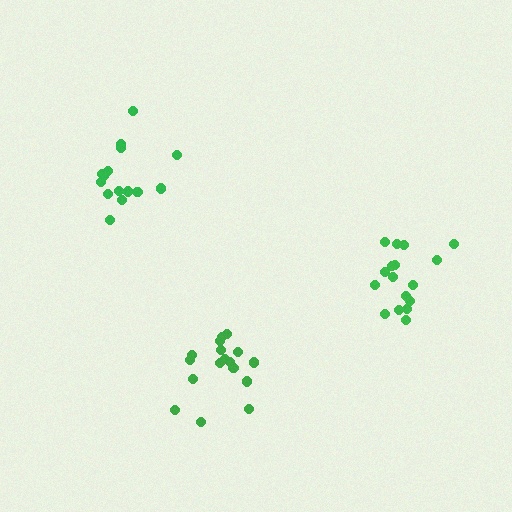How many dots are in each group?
Group 1: 16 dots, Group 2: 17 dots, Group 3: 17 dots (50 total).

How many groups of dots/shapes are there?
There are 3 groups.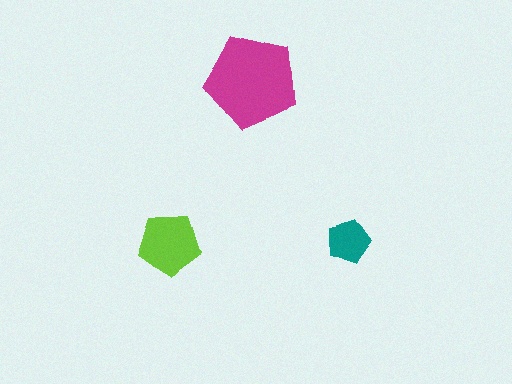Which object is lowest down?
The teal pentagon is bottommost.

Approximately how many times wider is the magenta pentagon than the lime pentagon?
About 1.5 times wider.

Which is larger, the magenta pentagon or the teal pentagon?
The magenta one.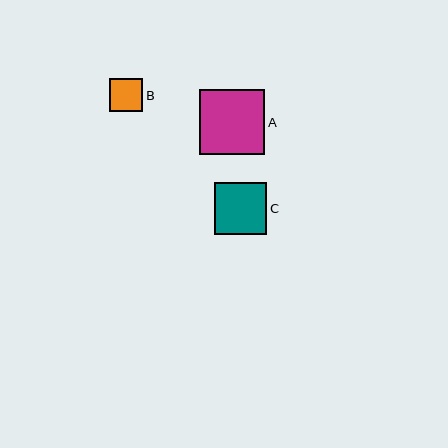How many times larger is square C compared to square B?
Square C is approximately 1.6 times the size of square B.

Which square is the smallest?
Square B is the smallest with a size of approximately 33 pixels.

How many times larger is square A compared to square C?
Square A is approximately 1.2 times the size of square C.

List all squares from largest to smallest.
From largest to smallest: A, C, B.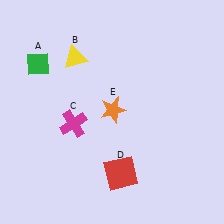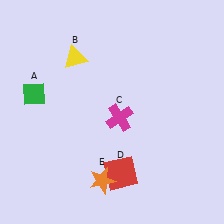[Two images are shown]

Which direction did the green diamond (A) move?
The green diamond (A) moved down.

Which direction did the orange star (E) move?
The orange star (E) moved down.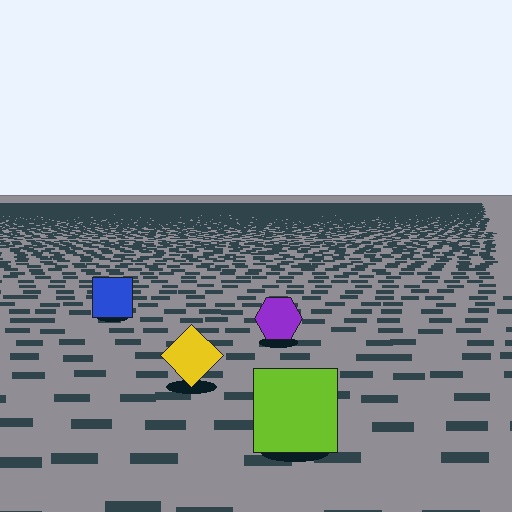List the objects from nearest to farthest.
From nearest to farthest: the lime square, the yellow diamond, the purple hexagon, the blue square.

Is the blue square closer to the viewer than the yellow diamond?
No. The yellow diamond is closer — you can tell from the texture gradient: the ground texture is coarser near it.